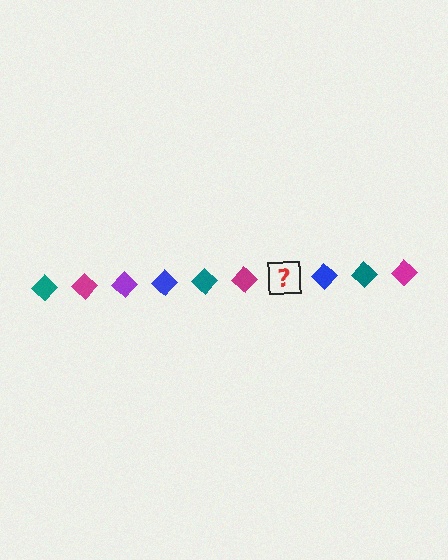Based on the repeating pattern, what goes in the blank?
The blank should be a purple diamond.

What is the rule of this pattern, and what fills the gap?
The rule is that the pattern cycles through teal, magenta, purple, blue diamonds. The gap should be filled with a purple diamond.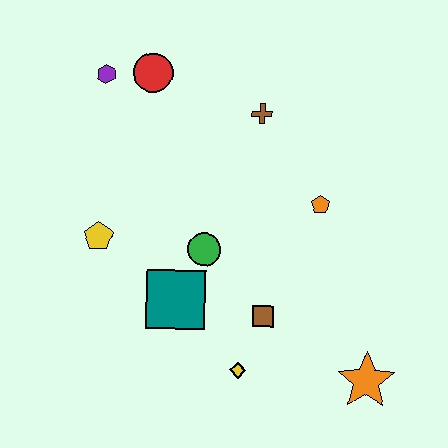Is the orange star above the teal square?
No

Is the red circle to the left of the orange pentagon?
Yes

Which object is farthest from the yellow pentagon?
The orange star is farthest from the yellow pentagon.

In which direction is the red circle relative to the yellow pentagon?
The red circle is above the yellow pentagon.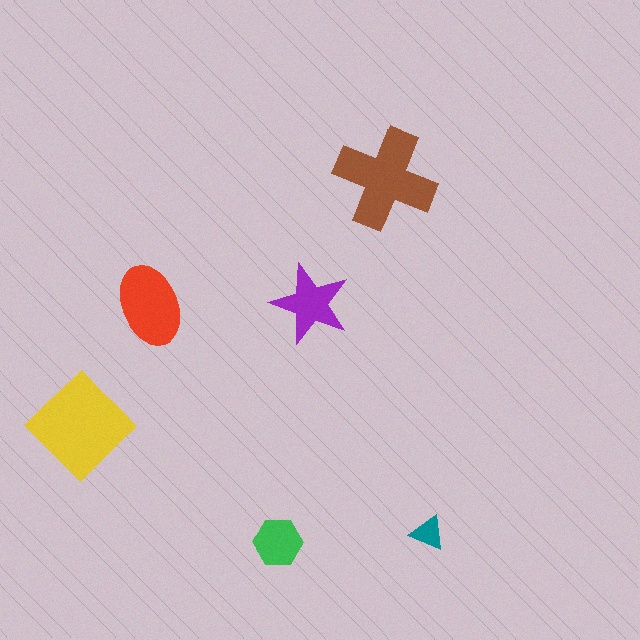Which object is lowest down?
The green hexagon is bottommost.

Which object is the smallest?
The teal triangle.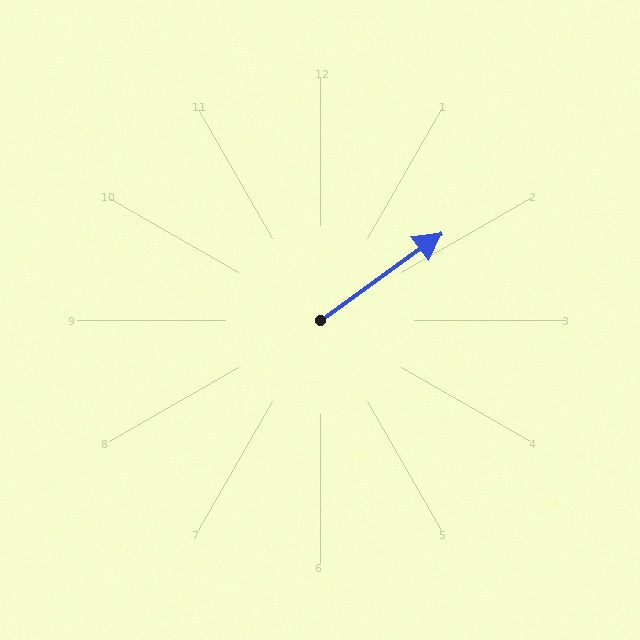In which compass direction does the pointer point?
Northeast.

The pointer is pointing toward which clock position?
Roughly 2 o'clock.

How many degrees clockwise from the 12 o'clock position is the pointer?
Approximately 54 degrees.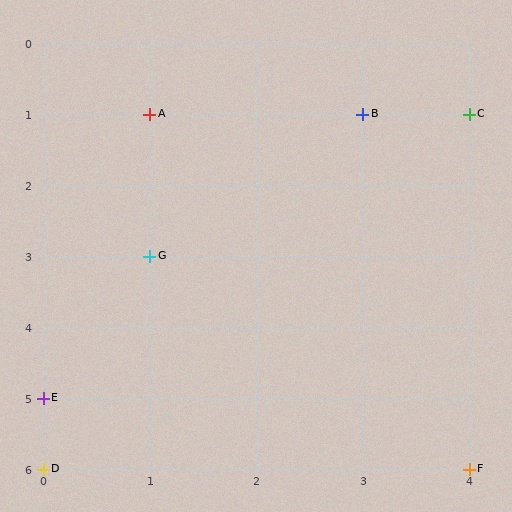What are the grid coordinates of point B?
Point B is at grid coordinates (3, 1).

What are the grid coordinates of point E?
Point E is at grid coordinates (0, 5).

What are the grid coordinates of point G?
Point G is at grid coordinates (1, 3).